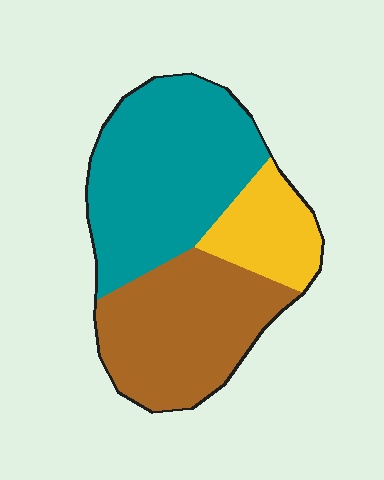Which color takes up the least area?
Yellow, at roughly 15%.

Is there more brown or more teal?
Teal.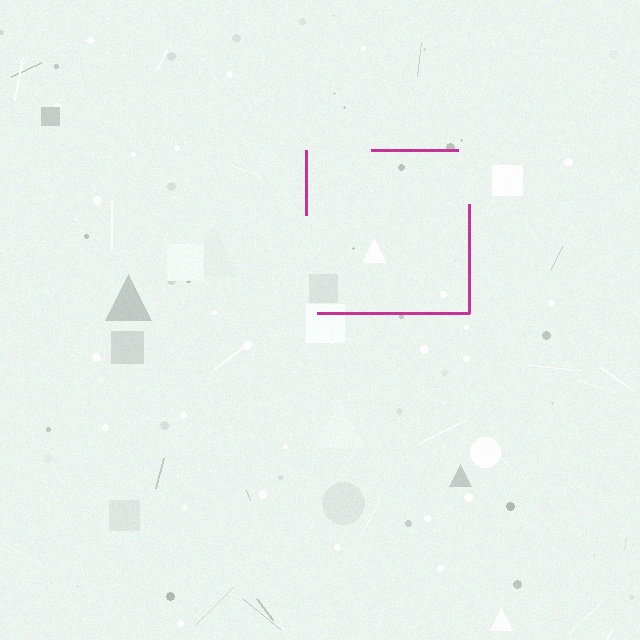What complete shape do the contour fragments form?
The contour fragments form a square.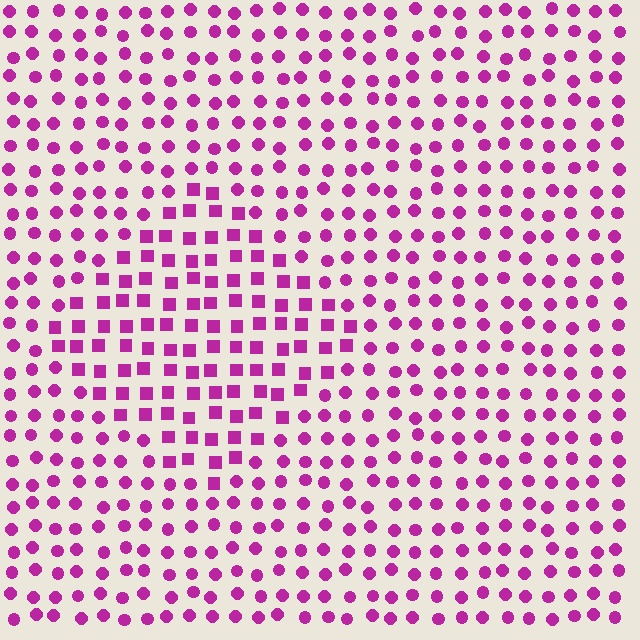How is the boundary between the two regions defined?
The boundary is defined by a change in element shape: squares inside vs. circles outside. All elements share the same color and spacing.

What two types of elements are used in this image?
The image uses squares inside the diamond region and circles outside it.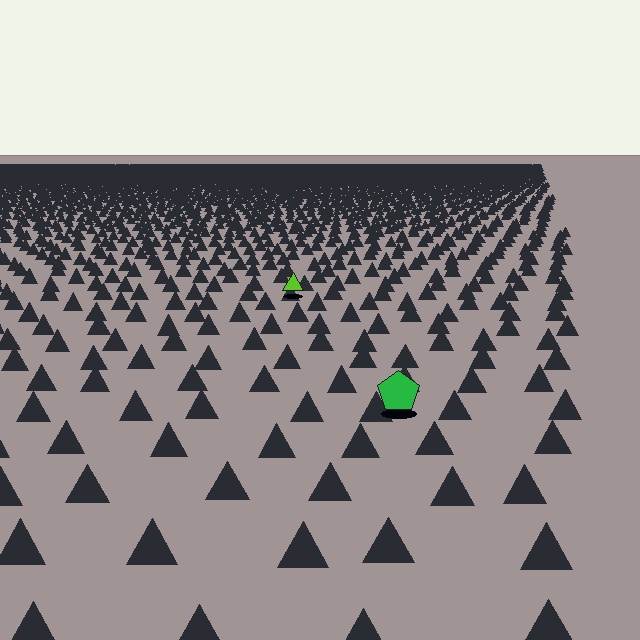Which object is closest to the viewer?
The green pentagon is closest. The texture marks near it are larger and more spread out.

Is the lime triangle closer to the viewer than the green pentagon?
No. The green pentagon is closer — you can tell from the texture gradient: the ground texture is coarser near it.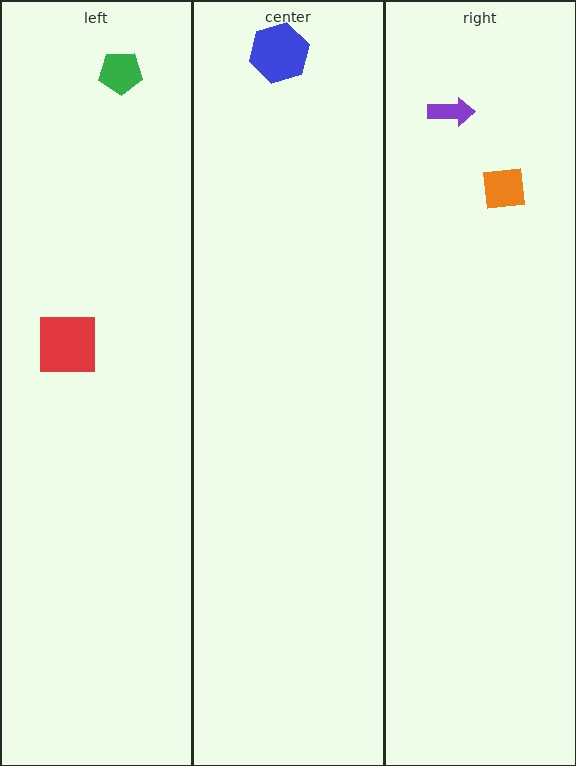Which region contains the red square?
The left region.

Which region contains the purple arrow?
The right region.